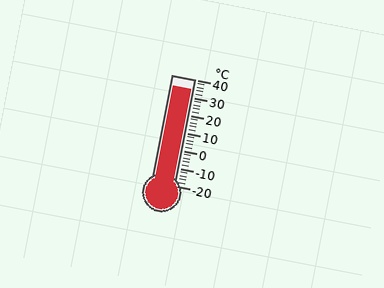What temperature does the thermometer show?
The thermometer shows approximately 34°C.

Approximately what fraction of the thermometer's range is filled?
The thermometer is filled to approximately 90% of its range.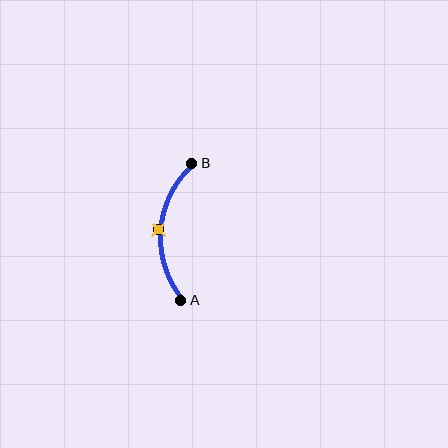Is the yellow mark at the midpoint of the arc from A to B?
Yes. The yellow mark lies on the arc at equal arc-length from both A and B — it is the arc midpoint.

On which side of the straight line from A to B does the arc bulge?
The arc bulges to the left of the straight line connecting A and B.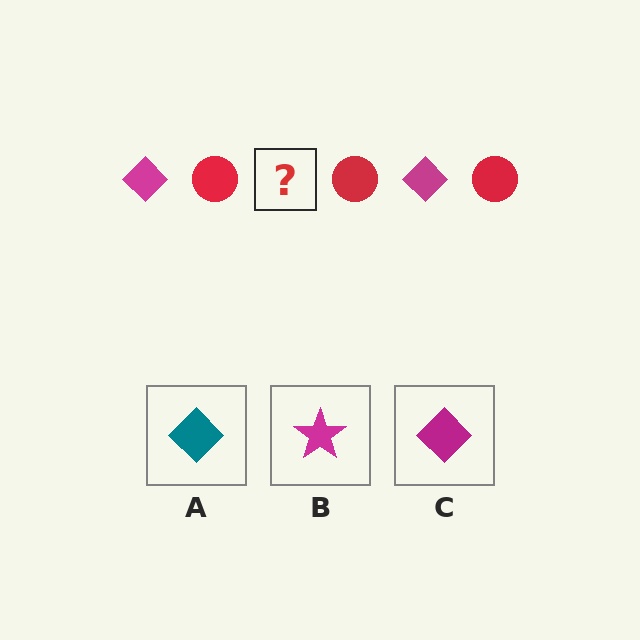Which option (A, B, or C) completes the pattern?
C.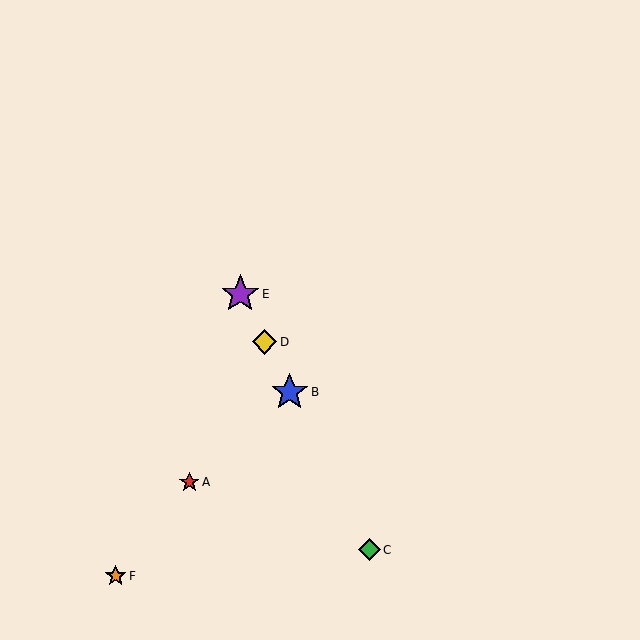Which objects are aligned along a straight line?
Objects B, C, D, E are aligned along a straight line.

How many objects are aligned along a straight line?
4 objects (B, C, D, E) are aligned along a straight line.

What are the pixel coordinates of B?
Object B is at (290, 392).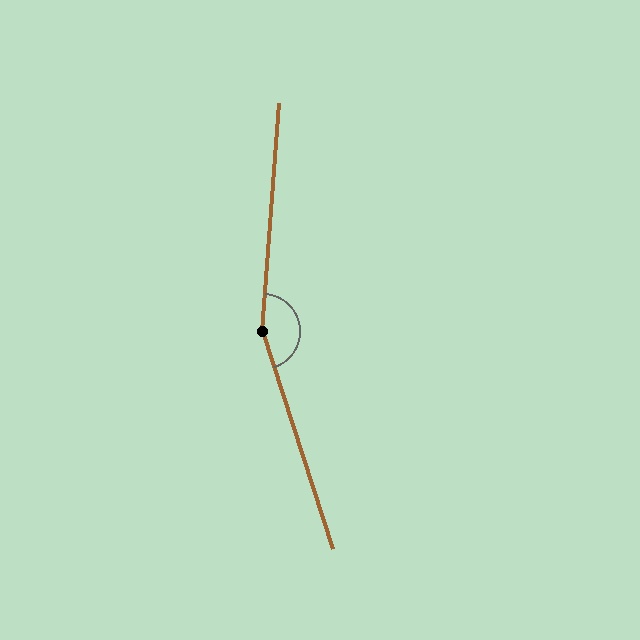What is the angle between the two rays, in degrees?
Approximately 158 degrees.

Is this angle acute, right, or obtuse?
It is obtuse.